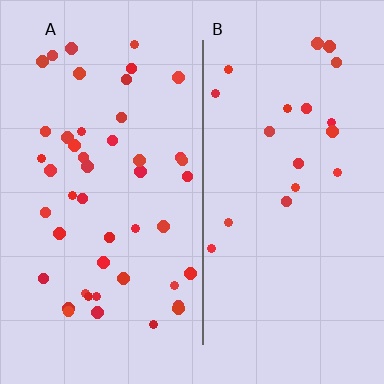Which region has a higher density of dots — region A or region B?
A (the left).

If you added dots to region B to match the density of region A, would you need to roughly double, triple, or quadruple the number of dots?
Approximately double.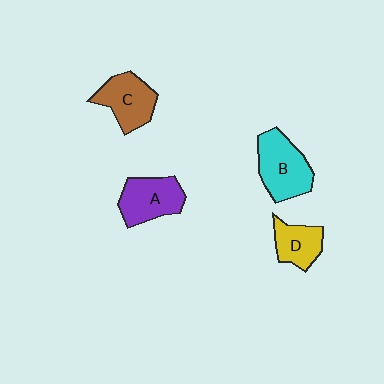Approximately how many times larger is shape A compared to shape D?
Approximately 1.3 times.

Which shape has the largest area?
Shape B (cyan).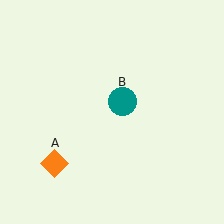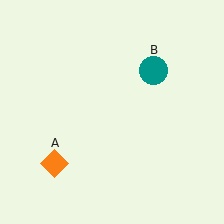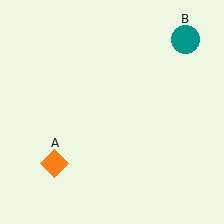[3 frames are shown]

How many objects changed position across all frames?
1 object changed position: teal circle (object B).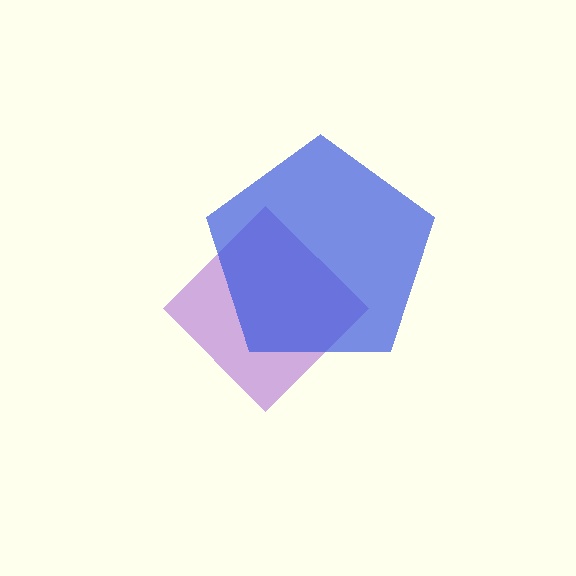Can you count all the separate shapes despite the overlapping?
Yes, there are 2 separate shapes.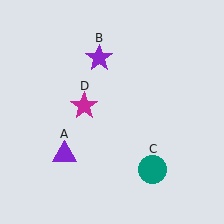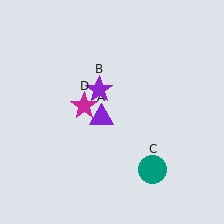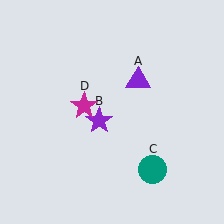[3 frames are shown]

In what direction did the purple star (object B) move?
The purple star (object B) moved down.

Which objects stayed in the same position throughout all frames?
Teal circle (object C) and magenta star (object D) remained stationary.